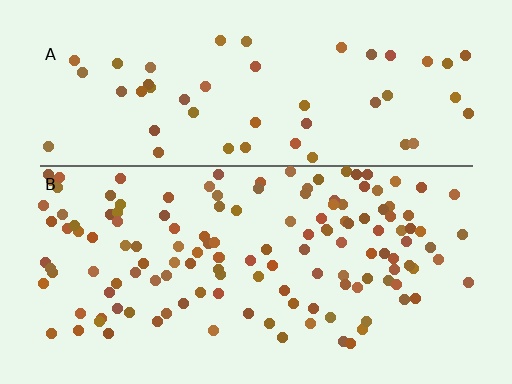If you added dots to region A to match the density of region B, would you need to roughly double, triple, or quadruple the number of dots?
Approximately triple.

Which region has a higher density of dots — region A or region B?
B (the bottom).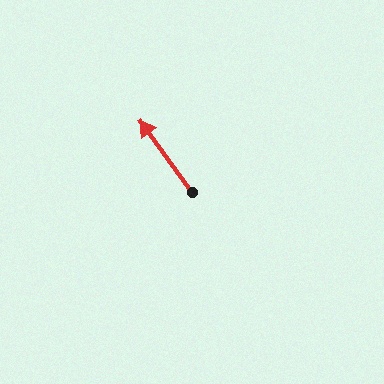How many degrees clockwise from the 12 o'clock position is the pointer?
Approximately 324 degrees.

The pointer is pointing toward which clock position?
Roughly 11 o'clock.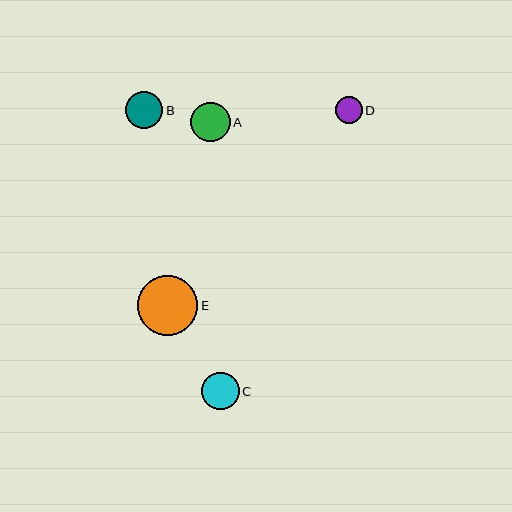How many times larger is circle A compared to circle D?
Circle A is approximately 1.5 times the size of circle D.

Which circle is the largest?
Circle E is the largest with a size of approximately 61 pixels.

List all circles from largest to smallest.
From largest to smallest: E, A, C, B, D.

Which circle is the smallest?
Circle D is the smallest with a size of approximately 27 pixels.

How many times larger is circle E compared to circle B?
Circle E is approximately 1.6 times the size of circle B.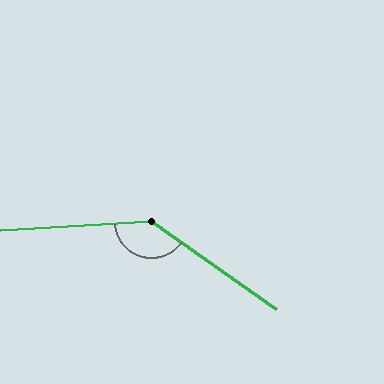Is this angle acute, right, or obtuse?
It is obtuse.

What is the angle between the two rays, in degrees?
Approximately 142 degrees.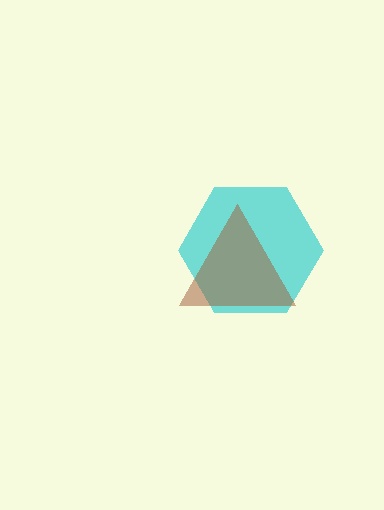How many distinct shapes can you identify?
There are 2 distinct shapes: a cyan hexagon, a brown triangle.